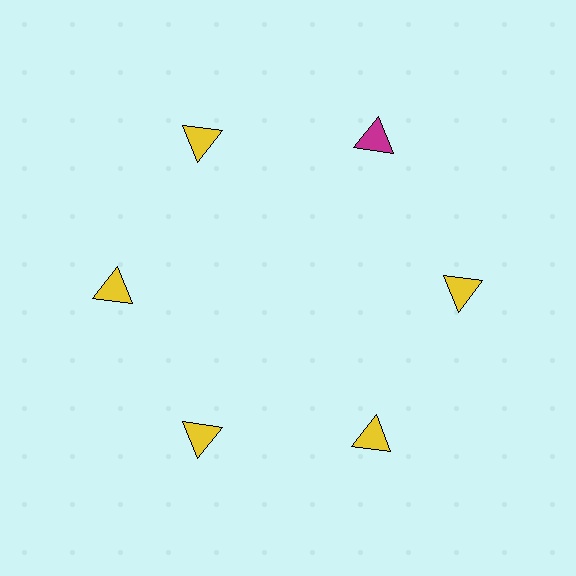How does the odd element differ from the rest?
It has a different color: magenta instead of yellow.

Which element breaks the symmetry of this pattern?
The magenta triangle at roughly the 1 o'clock position breaks the symmetry. All other shapes are yellow triangles.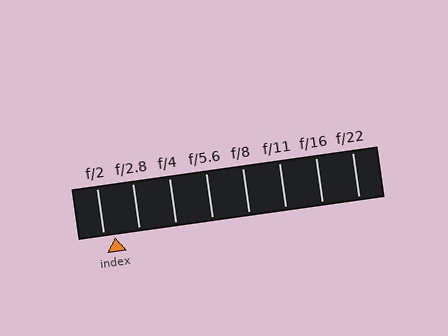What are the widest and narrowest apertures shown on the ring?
The widest aperture shown is f/2 and the narrowest is f/22.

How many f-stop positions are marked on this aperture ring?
There are 8 f-stop positions marked.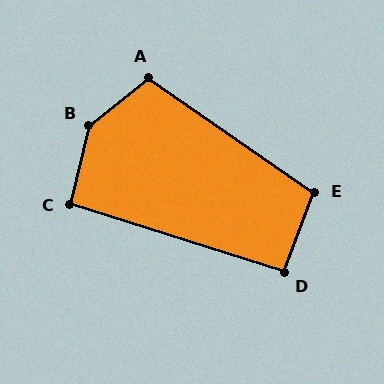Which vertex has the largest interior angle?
B, at approximately 143 degrees.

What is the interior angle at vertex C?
Approximately 94 degrees (approximately right).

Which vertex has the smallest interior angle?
D, at approximately 93 degrees.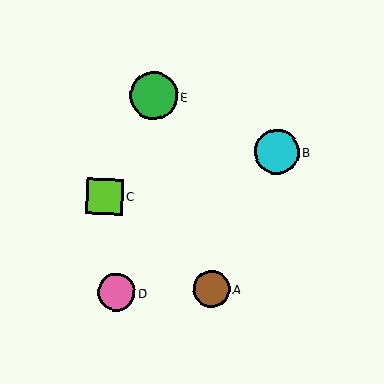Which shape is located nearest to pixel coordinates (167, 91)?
The green circle (labeled E) at (154, 96) is nearest to that location.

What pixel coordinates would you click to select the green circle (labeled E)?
Click at (154, 96) to select the green circle E.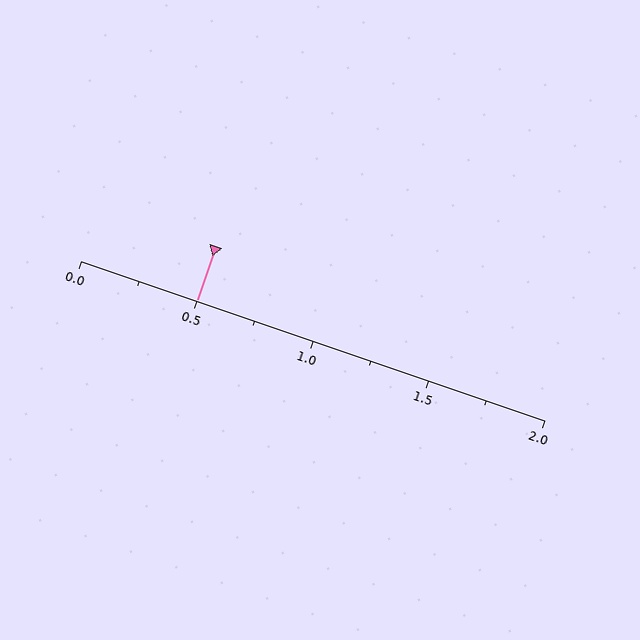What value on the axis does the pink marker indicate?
The marker indicates approximately 0.5.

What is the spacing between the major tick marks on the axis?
The major ticks are spaced 0.5 apart.